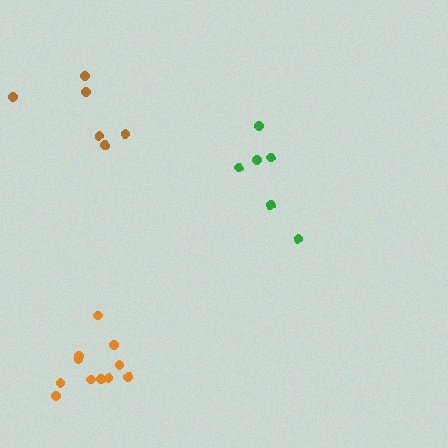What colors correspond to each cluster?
The clusters are colored: green, orange, brown.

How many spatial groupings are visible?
There are 3 spatial groupings.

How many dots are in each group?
Group 1: 6 dots, Group 2: 11 dots, Group 3: 6 dots (23 total).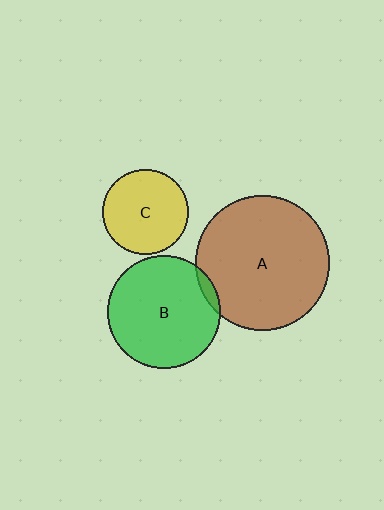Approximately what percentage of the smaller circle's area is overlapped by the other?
Approximately 5%.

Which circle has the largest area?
Circle A (brown).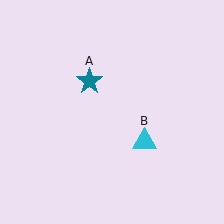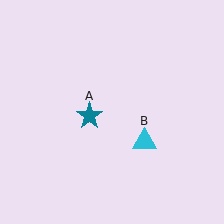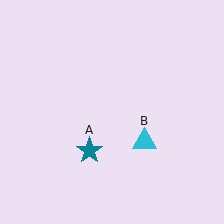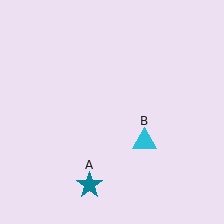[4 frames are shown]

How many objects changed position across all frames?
1 object changed position: teal star (object A).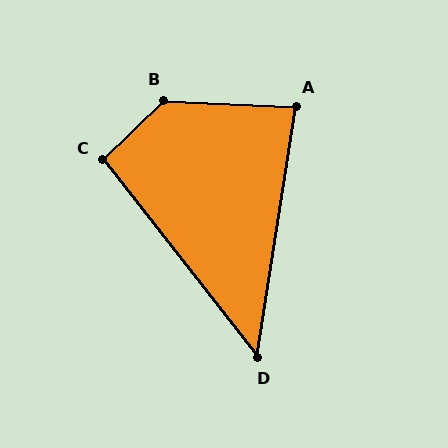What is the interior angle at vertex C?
Approximately 96 degrees (obtuse).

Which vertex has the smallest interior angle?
D, at approximately 47 degrees.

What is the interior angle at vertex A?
Approximately 84 degrees (acute).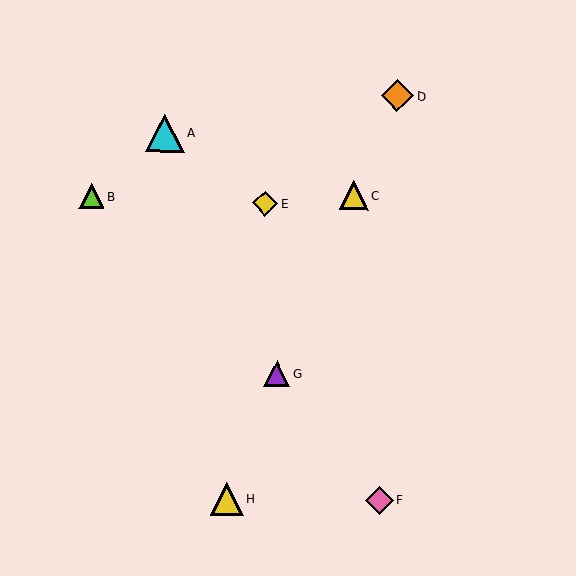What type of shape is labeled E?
Shape E is a yellow diamond.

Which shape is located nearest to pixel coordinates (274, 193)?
The yellow diamond (labeled E) at (265, 203) is nearest to that location.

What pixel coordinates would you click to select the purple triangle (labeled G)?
Click at (277, 374) to select the purple triangle G.